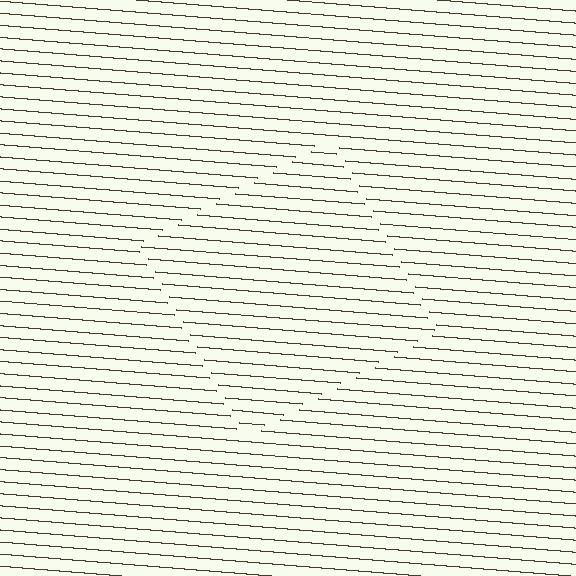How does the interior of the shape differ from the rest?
The interior of the shape contains the same grating, shifted by half a period — the contour is defined by the phase discontinuity where line-ends from the inner and outer gratings abut.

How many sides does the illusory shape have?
4 sides — the line-ends trace a square.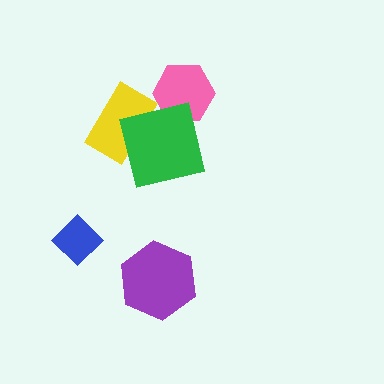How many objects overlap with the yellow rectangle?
1 object overlaps with the yellow rectangle.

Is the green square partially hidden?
No, no other shape covers it.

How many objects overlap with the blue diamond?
0 objects overlap with the blue diamond.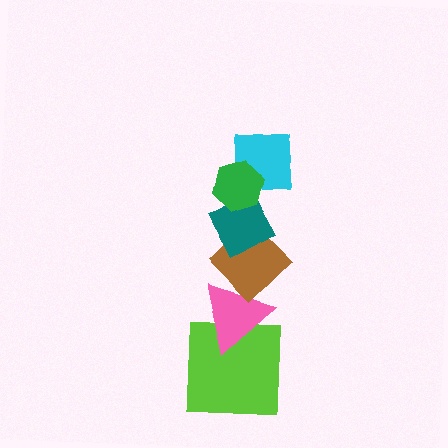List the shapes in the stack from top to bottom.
From top to bottom: the green hexagon, the cyan square, the teal diamond, the brown diamond, the pink triangle, the lime square.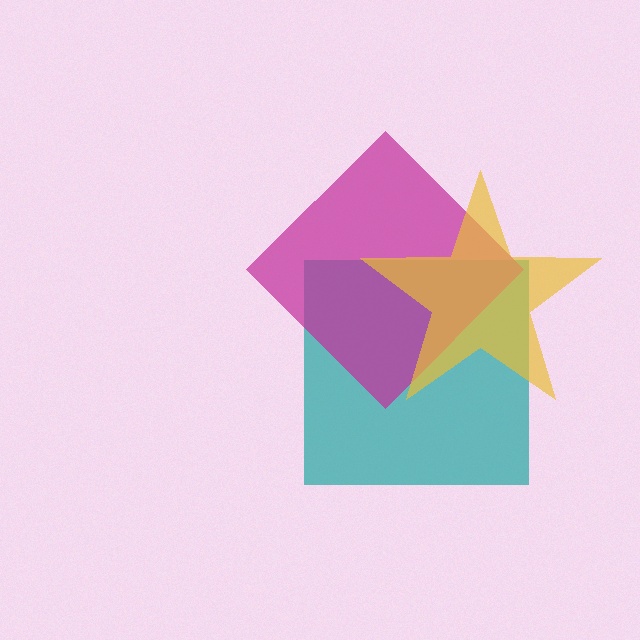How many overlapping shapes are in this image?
There are 3 overlapping shapes in the image.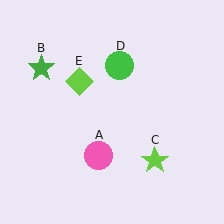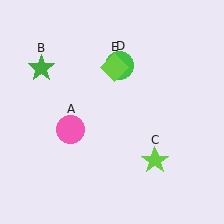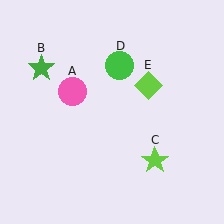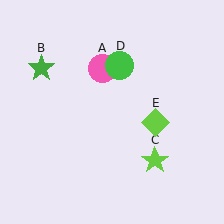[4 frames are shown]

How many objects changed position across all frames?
2 objects changed position: pink circle (object A), lime diamond (object E).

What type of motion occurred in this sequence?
The pink circle (object A), lime diamond (object E) rotated clockwise around the center of the scene.